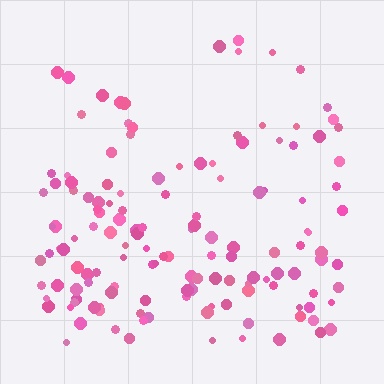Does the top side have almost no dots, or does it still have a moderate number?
Still a moderate number, just noticeably fewer than the bottom.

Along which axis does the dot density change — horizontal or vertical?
Vertical.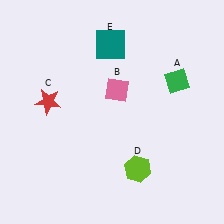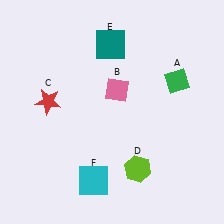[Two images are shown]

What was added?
A cyan square (F) was added in Image 2.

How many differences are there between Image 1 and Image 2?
There is 1 difference between the two images.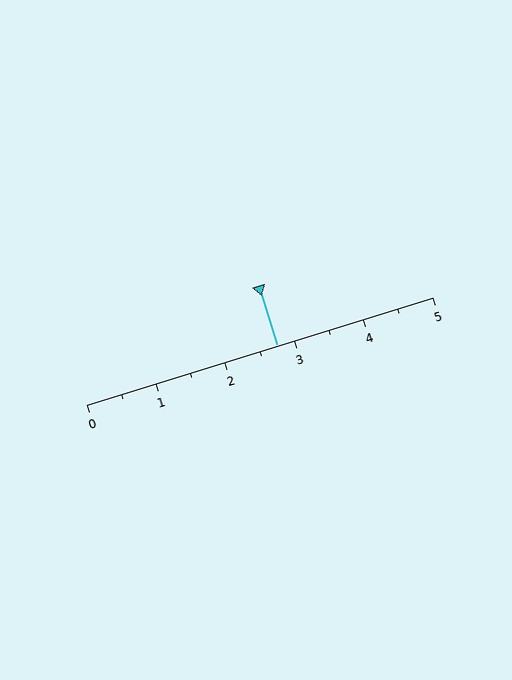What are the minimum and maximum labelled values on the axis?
The axis runs from 0 to 5.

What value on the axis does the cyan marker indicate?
The marker indicates approximately 2.8.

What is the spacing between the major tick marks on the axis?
The major ticks are spaced 1 apart.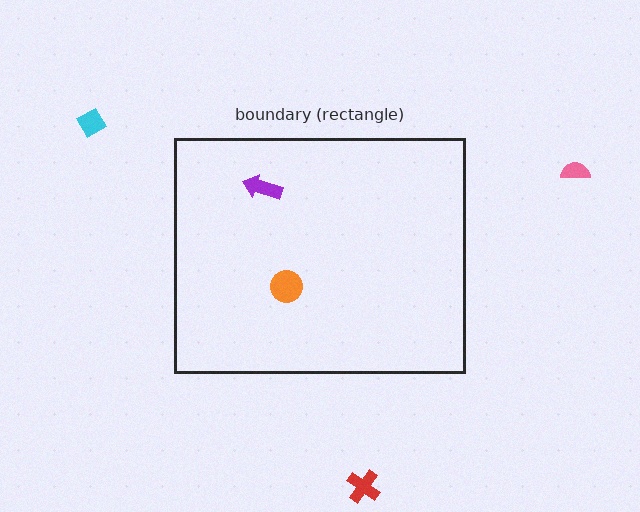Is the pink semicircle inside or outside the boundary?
Outside.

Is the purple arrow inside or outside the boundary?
Inside.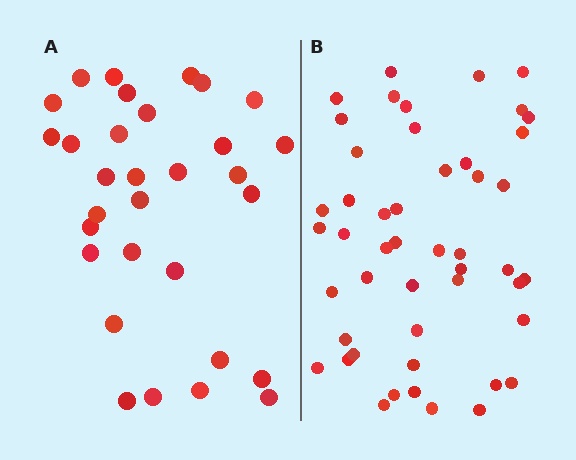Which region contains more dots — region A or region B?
Region B (the right region) has more dots.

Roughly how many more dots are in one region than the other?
Region B has approximately 15 more dots than region A.